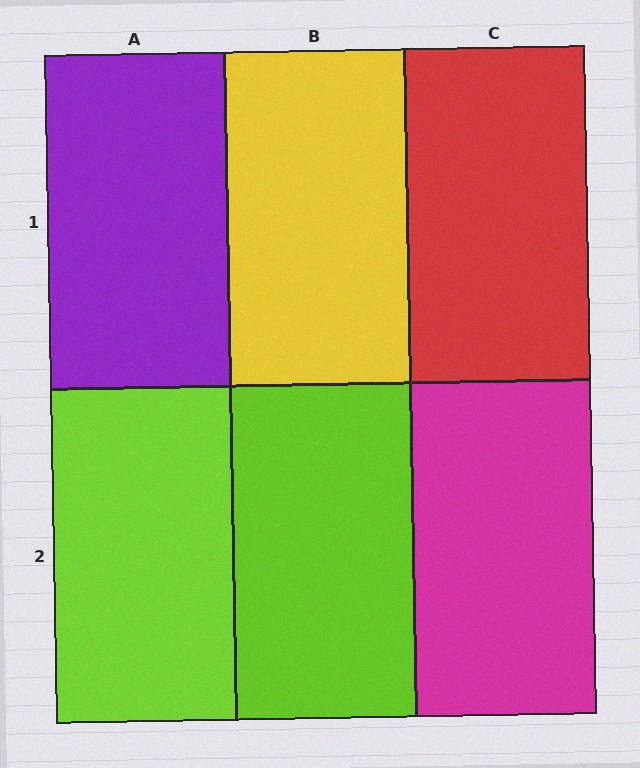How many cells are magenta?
1 cell is magenta.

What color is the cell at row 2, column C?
Magenta.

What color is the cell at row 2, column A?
Lime.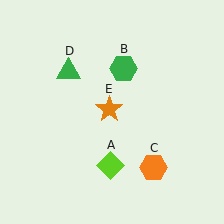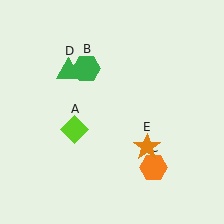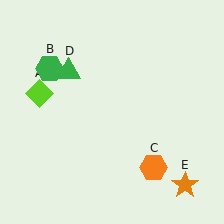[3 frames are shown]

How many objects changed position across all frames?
3 objects changed position: lime diamond (object A), green hexagon (object B), orange star (object E).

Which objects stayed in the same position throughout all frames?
Orange hexagon (object C) and green triangle (object D) remained stationary.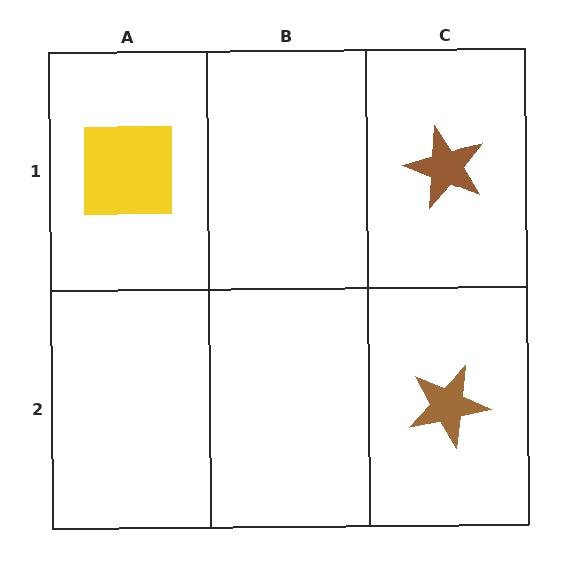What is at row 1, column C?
A brown star.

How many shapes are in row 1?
2 shapes.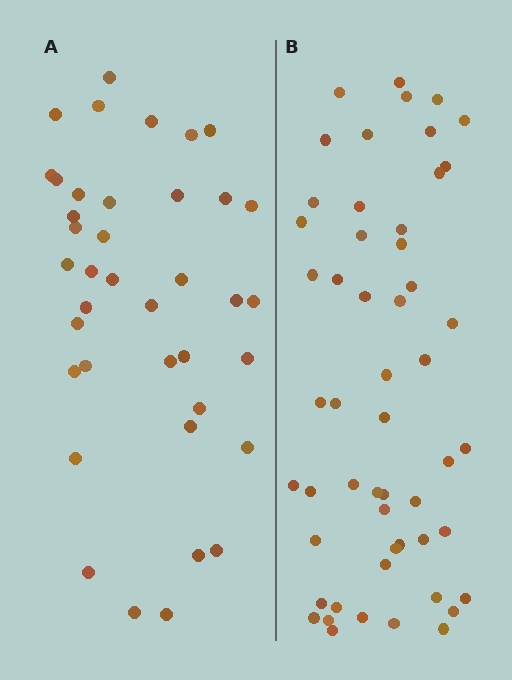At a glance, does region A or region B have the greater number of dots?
Region B (the right region) has more dots.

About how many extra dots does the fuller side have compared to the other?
Region B has approximately 15 more dots than region A.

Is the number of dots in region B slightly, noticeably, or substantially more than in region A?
Region B has noticeably more, but not dramatically so. The ratio is roughly 1.4 to 1.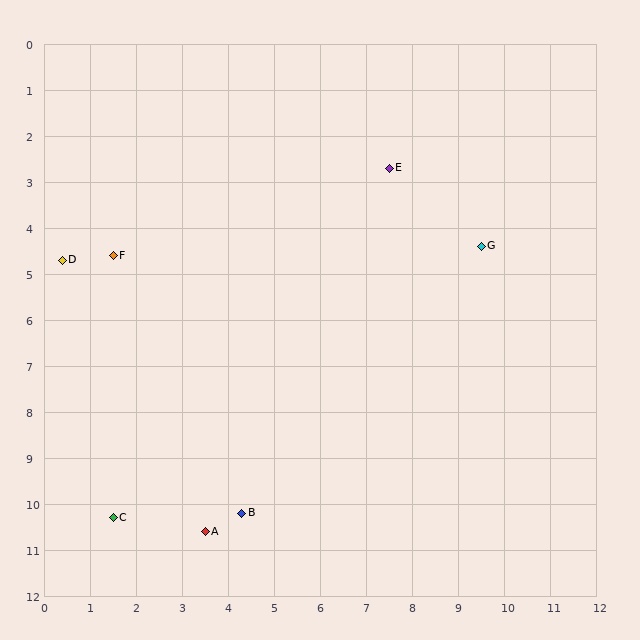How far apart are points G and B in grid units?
Points G and B are about 7.8 grid units apart.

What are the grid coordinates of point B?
Point B is at approximately (4.3, 10.2).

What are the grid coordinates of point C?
Point C is at approximately (1.5, 10.3).